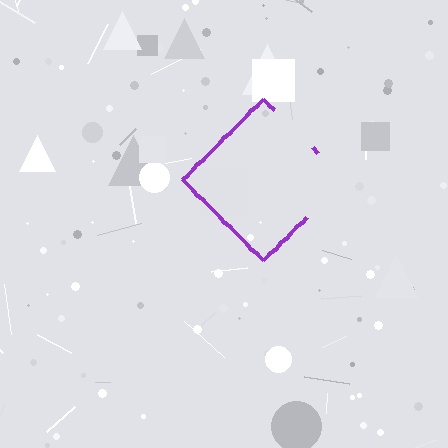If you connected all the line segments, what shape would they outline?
They would outline a diamond.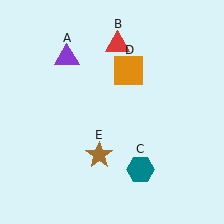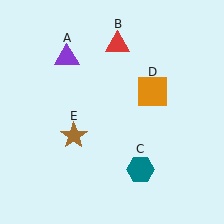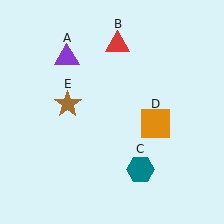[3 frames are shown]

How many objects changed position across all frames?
2 objects changed position: orange square (object D), brown star (object E).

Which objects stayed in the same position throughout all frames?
Purple triangle (object A) and red triangle (object B) and teal hexagon (object C) remained stationary.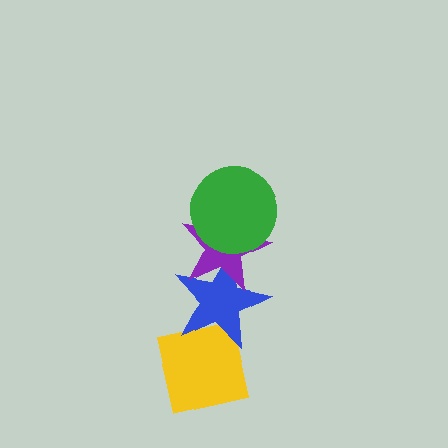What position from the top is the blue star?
The blue star is 3rd from the top.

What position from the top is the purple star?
The purple star is 2nd from the top.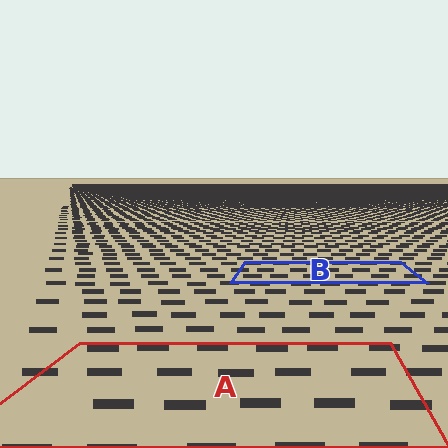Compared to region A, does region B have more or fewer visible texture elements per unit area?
Region B has more texture elements per unit area — they are packed more densely because it is farther away.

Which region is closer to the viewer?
Region A is closer. The texture elements there are larger and more spread out.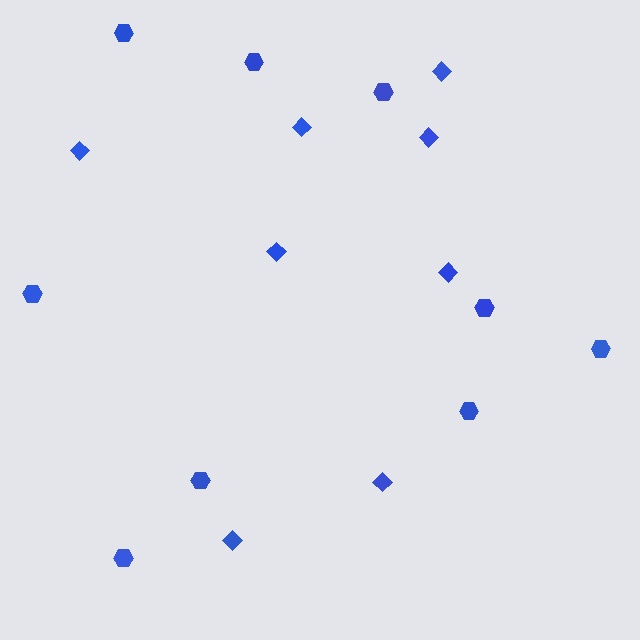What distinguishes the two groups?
There are 2 groups: one group of diamonds (8) and one group of hexagons (9).